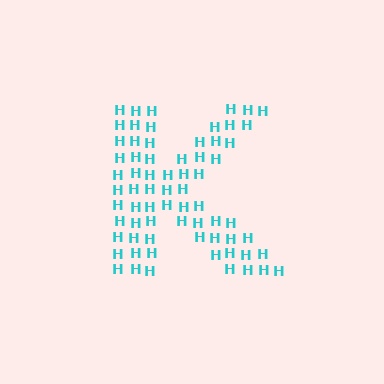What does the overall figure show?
The overall figure shows the letter K.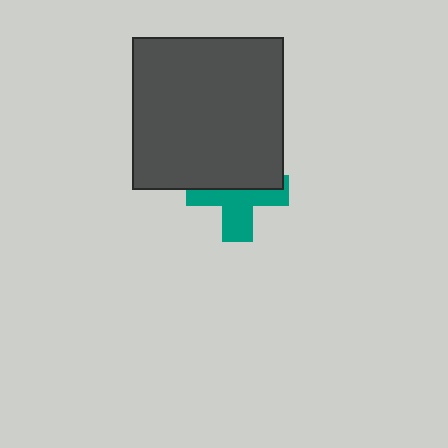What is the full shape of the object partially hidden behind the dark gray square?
The partially hidden object is a teal cross.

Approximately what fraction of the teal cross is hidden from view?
Roughly 47% of the teal cross is hidden behind the dark gray square.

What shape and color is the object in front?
The object in front is a dark gray square.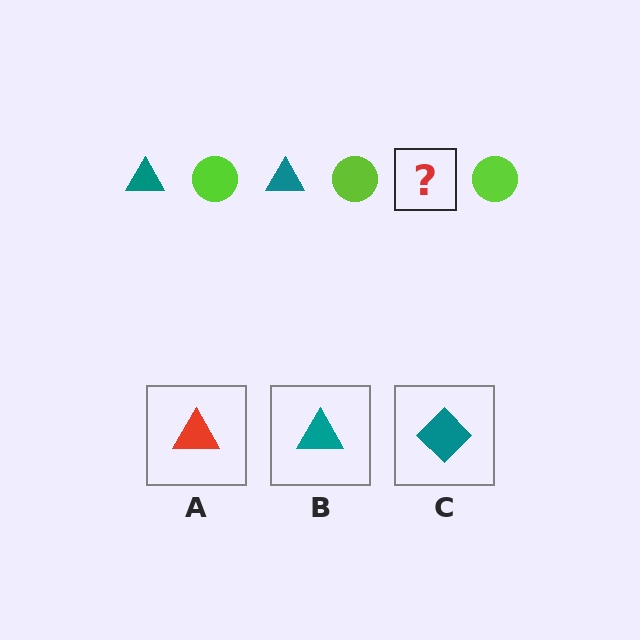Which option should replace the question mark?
Option B.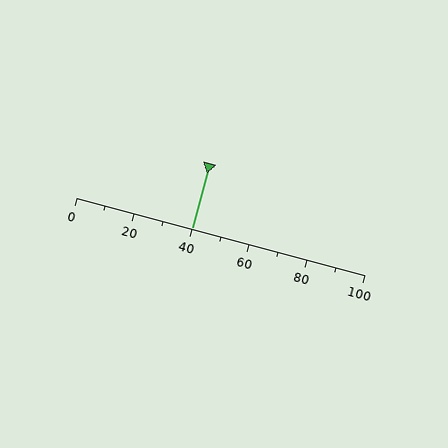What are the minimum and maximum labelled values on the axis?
The axis runs from 0 to 100.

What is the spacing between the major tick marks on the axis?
The major ticks are spaced 20 apart.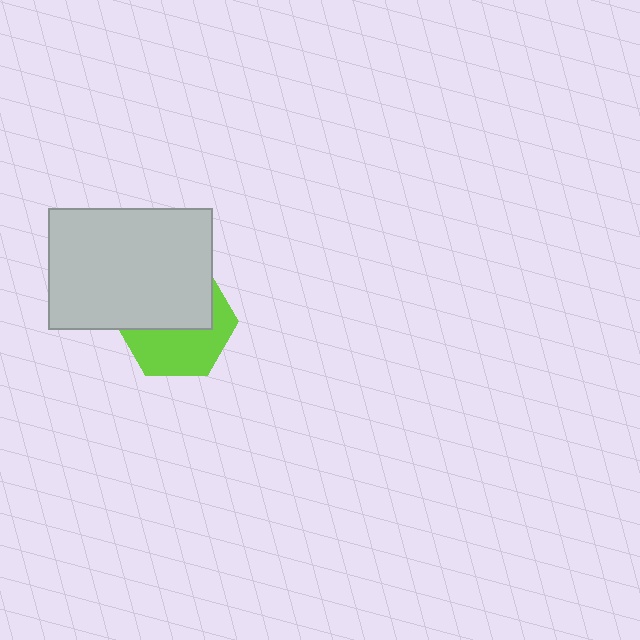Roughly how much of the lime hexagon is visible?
About half of it is visible (roughly 48%).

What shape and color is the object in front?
The object in front is a light gray rectangle.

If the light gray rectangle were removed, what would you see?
You would see the complete lime hexagon.